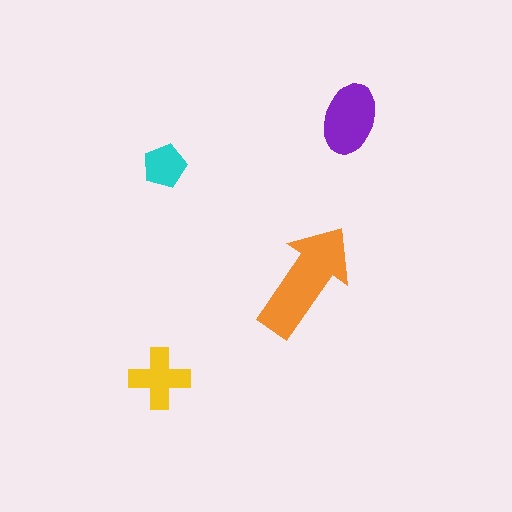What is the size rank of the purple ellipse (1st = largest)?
2nd.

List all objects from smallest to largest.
The cyan pentagon, the yellow cross, the purple ellipse, the orange arrow.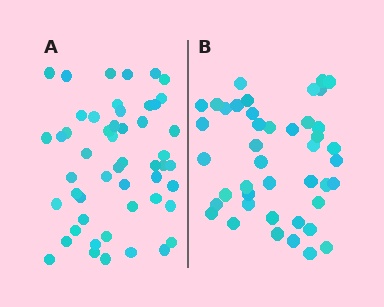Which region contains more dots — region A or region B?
Region A (the left region) has more dots.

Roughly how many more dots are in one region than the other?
Region A has roughly 8 or so more dots than region B.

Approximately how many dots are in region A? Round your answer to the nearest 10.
About 50 dots. (The exact count is 51, which rounds to 50.)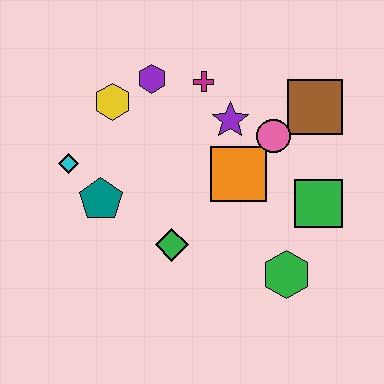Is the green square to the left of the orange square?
No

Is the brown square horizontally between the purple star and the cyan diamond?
No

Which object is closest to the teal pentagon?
The cyan diamond is closest to the teal pentagon.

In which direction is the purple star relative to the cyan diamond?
The purple star is to the right of the cyan diamond.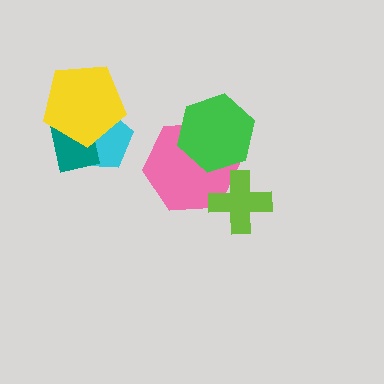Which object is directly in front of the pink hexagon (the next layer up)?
The green hexagon is directly in front of the pink hexagon.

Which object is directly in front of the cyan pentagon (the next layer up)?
The teal rectangle is directly in front of the cyan pentagon.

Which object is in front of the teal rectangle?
The yellow pentagon is in front of the teal rectangle.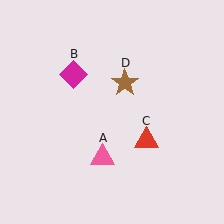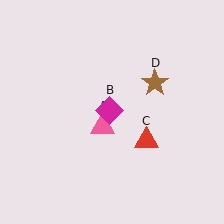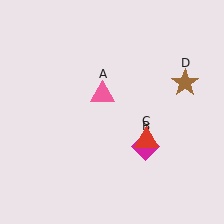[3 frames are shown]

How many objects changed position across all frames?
3 objects changed position: pink triangle (object A), magenta diamond (object B), brown star (object D).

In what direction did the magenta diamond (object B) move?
The magenta diamond (object B) moved down and to the right.